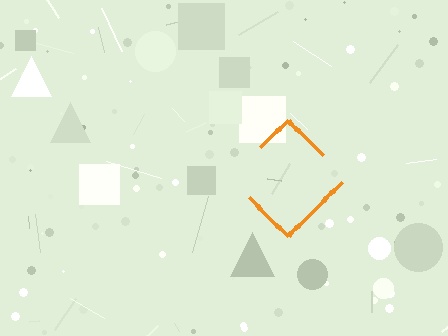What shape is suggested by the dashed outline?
The dashed outline suggests a diamond.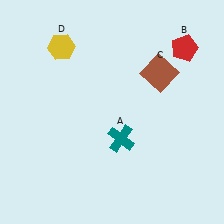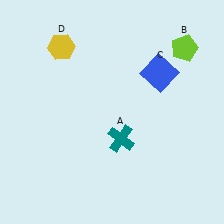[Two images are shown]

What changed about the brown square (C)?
In Image 1, C is brown. In Image 2, it changed to blue.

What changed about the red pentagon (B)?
In Image 1, B is red. In Image 2, it changed to lime.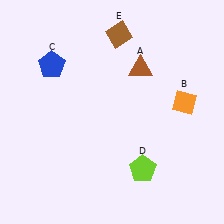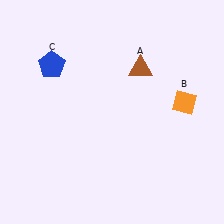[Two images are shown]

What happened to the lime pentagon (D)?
The lime pentagon (D) was removed in Image 2. It was in the bottom-right area of Image 1.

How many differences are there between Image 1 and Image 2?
There are 2 differences between the two images.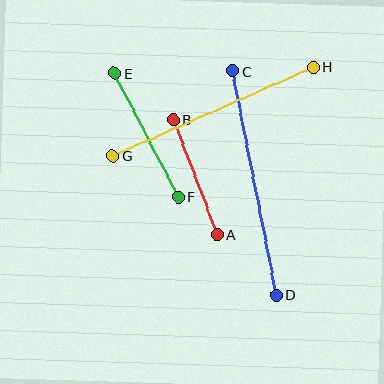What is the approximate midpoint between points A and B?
The midpoint is at approximately (195, 177) pixels.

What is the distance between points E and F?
The distance is approximately 139 pixels.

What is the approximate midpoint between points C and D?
The midpoint is at approximately (254, 183) pixels.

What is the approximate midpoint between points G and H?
The midpoint is at approximately (213, 111) pixels.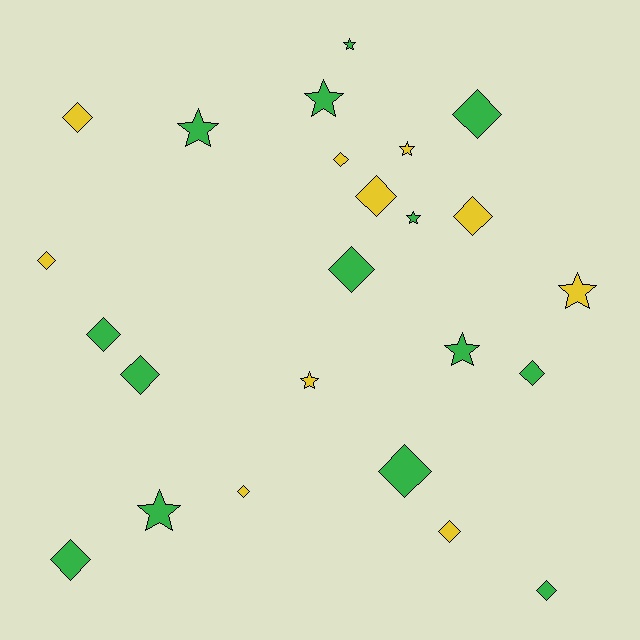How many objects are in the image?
There are 24 objects.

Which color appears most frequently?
Green, with 14 objects.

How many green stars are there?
There are 6 green stars.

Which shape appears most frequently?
Diamond, with 15 objects.